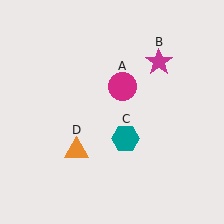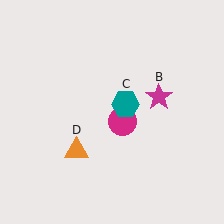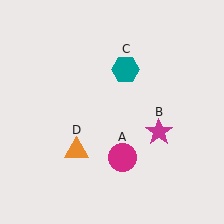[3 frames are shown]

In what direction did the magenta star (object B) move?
The magenta star (object B) moved down.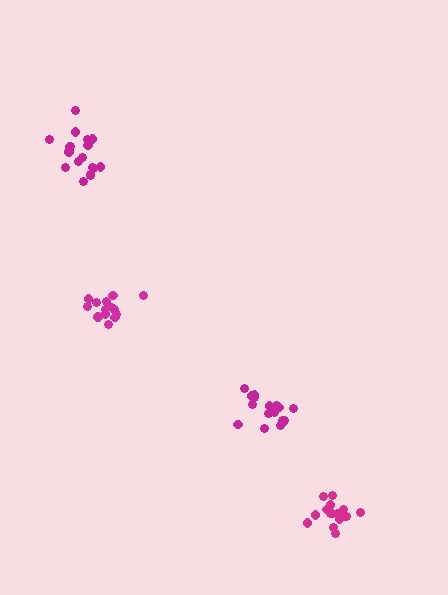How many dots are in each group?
Group 1: 16 dots, Group 2: 18 dots, Group 3: 15 dots, Group 4: 18 dots (67 total).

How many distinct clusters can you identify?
There are 4 distinct clusters.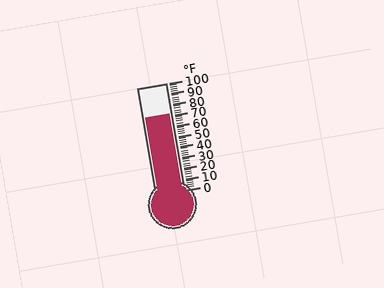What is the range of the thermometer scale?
The thermometer scale ranges from 0°F to 100°F.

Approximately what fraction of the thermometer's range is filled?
The thermometer is filled to approximately 70% of its range.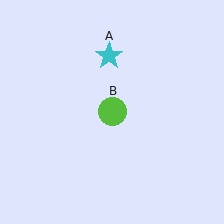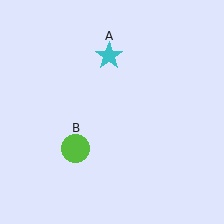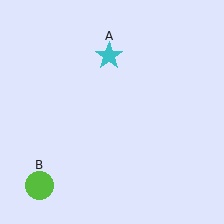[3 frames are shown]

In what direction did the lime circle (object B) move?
The lime circle (object B) moved down and to the left.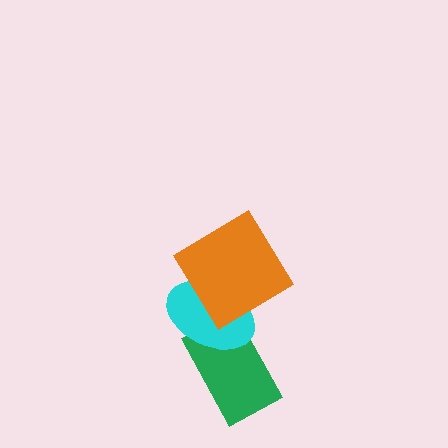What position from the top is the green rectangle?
The green rectangle is 3rd from the top.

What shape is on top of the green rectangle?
The cyan ellipse is on top of the green rectangle.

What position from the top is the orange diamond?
The orange diamond is 1st from the top.